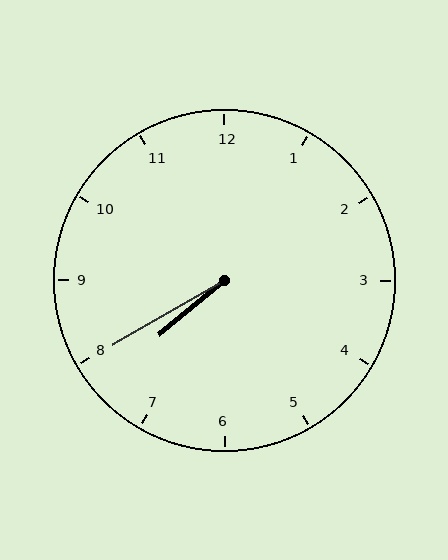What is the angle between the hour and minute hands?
Approximately 10 degrees.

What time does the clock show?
7:40.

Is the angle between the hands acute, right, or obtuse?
It is acute.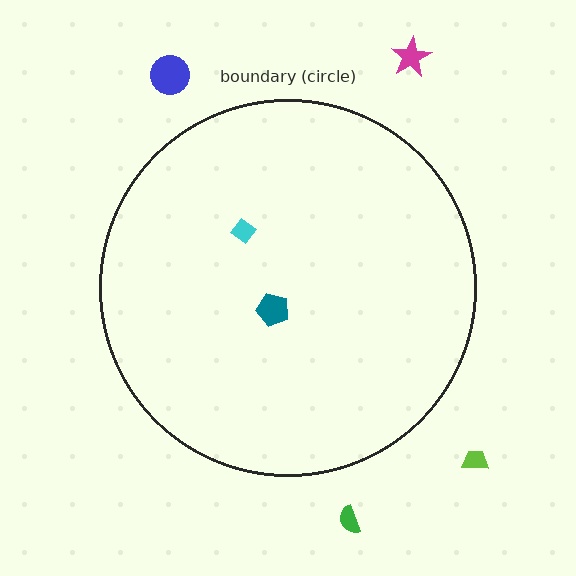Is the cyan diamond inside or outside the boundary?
Inside.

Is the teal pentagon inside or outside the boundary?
Inside.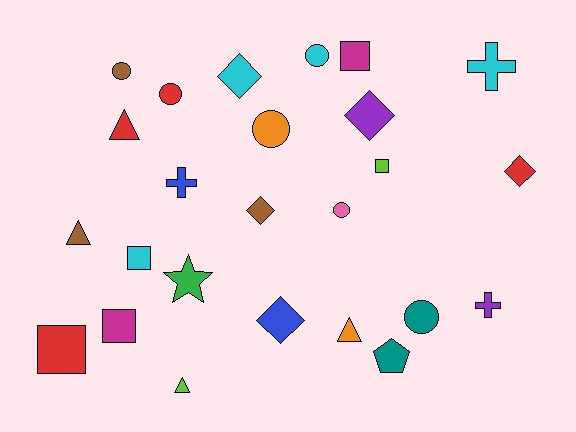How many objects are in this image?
There are 25 objects.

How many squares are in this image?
There are 5 squares.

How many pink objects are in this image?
There is 1 pink object.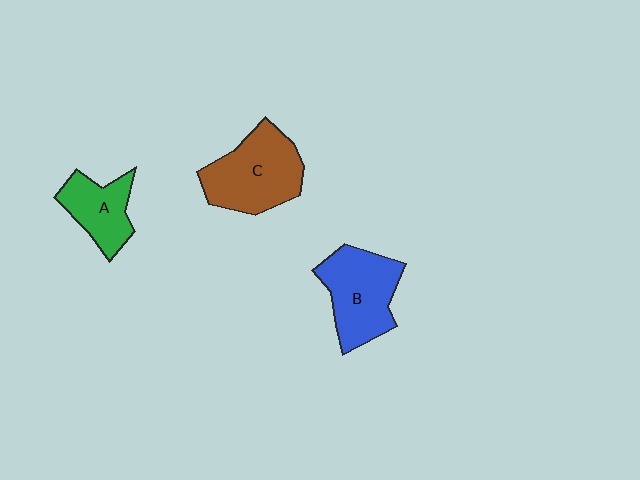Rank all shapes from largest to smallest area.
From largest to smallest: C (brown), B (blue), A (green).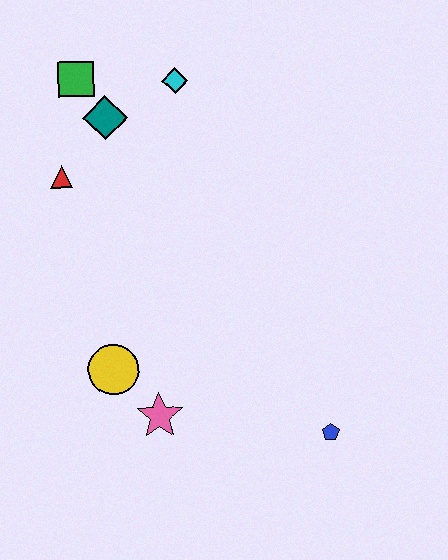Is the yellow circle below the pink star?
No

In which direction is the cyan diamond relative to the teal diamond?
The cyan diamond is to the right of the teal diamond.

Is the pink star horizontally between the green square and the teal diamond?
No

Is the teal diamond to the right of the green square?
Yes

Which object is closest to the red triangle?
The teal diamond is closest to the red triangle.